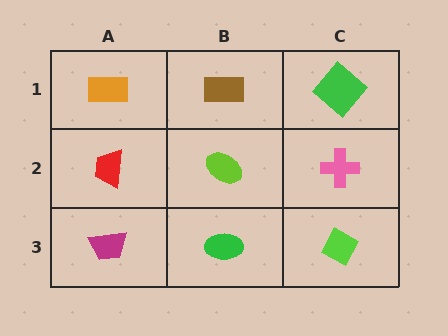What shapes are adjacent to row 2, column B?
A brown rectangle (row 1, column B), a green ellipse (row 3, column B), a red trapezoid (row 2, column A), a pink cross (row 2, column C).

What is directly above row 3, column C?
A pink cross.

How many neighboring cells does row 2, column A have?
3.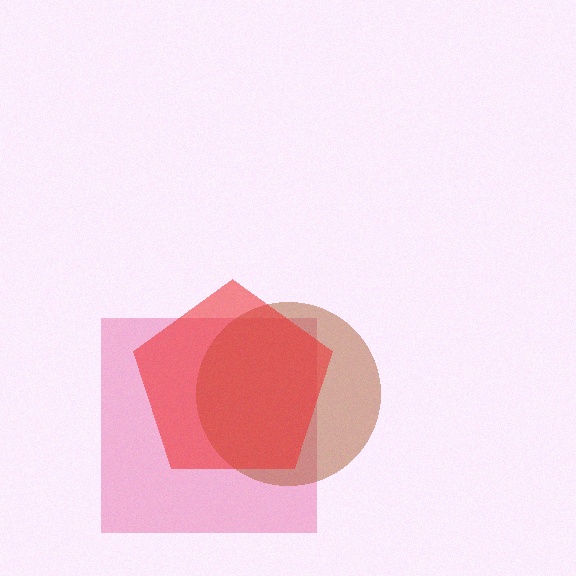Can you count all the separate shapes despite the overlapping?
Yes, there are 3 separate shapes.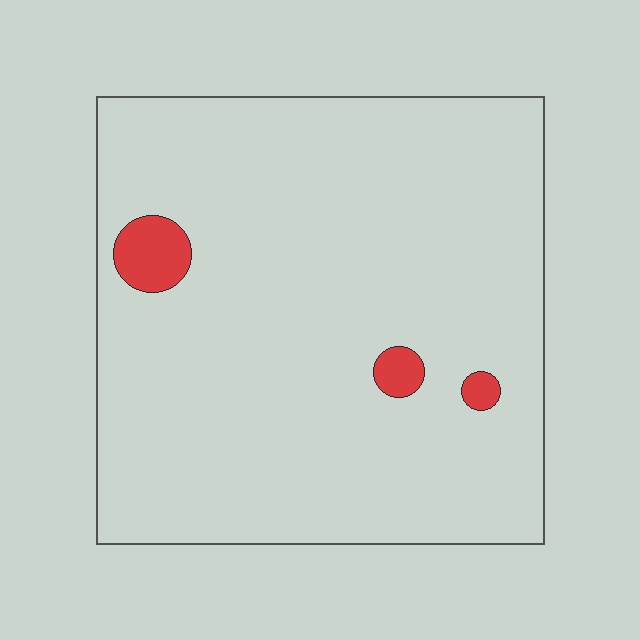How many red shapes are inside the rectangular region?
3.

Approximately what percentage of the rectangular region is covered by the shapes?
Approximately 5%.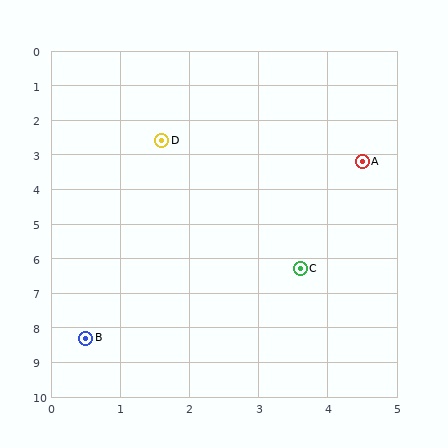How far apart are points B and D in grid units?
Points B and D are about 5.8 grid units apart.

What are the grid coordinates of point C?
Point C is at approximately (3.6, 6.3).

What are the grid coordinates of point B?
Point B is at approximately (0.5, 8.3).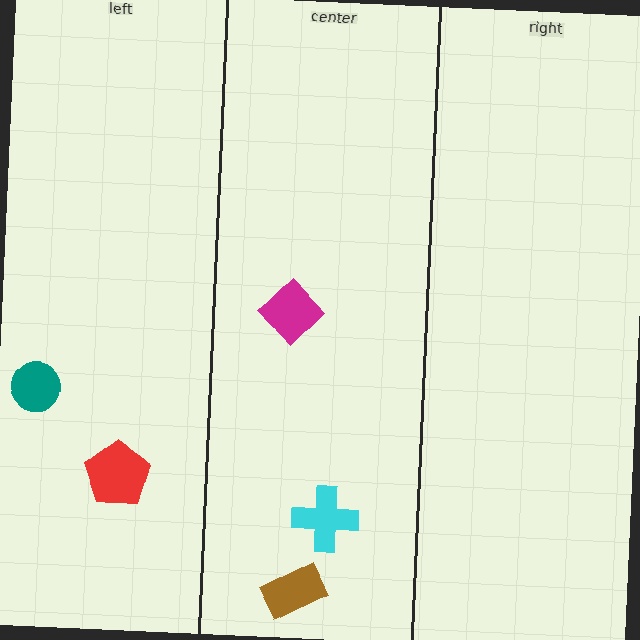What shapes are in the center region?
The cyan cross, the magenta diamond, the brown rectangle.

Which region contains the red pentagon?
The left region.